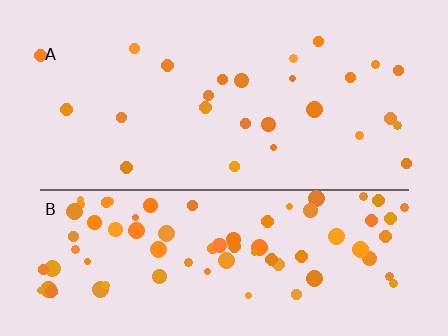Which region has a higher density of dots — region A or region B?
B (the bottom).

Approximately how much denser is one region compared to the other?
Approximately 3.1× — region B over region A.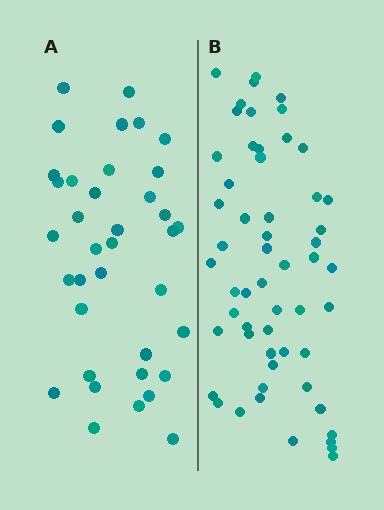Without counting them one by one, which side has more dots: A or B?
Region B (the right region) has more dots.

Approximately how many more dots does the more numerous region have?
Region B has approximately 20 more dots than region A.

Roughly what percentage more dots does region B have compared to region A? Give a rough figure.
About 50% more.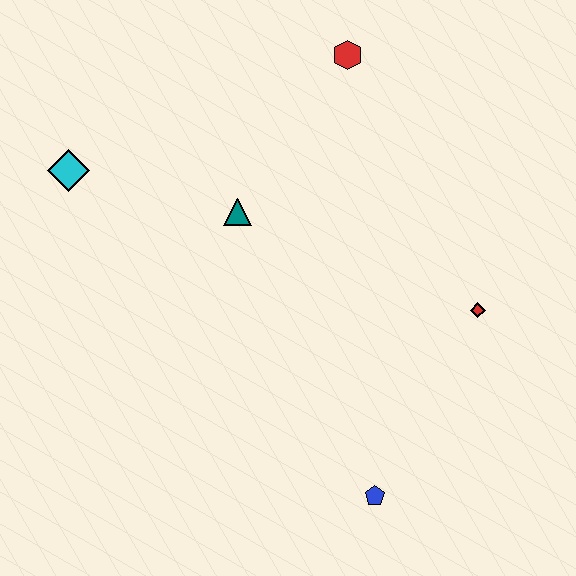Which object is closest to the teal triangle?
The cyan diamond is closest to the teal triangle.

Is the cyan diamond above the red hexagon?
No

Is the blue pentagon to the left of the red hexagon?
No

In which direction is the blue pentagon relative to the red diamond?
The blue pentagon is below the red diamond.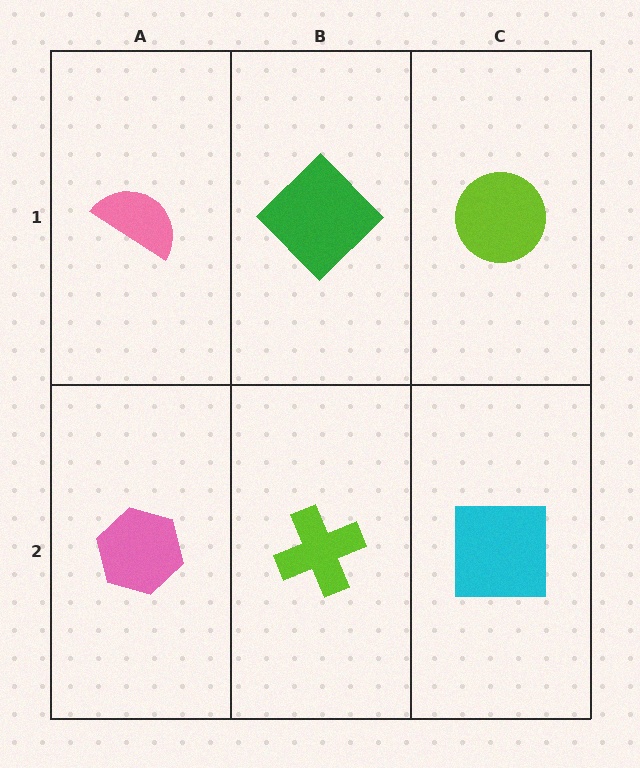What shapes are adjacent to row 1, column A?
A pink hexagon (row 2, column A), a green diamond (row 1, column B).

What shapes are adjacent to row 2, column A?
A pink semicircle (row 1, column A), a lime cross (row 2, column B).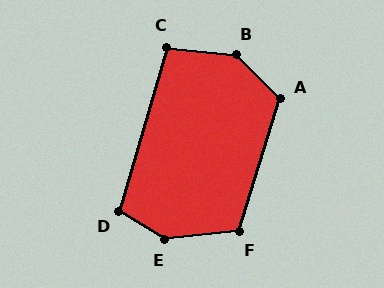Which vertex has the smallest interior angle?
C, at approximately 100 degrees.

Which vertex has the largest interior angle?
E, at approximately 142 degrees.